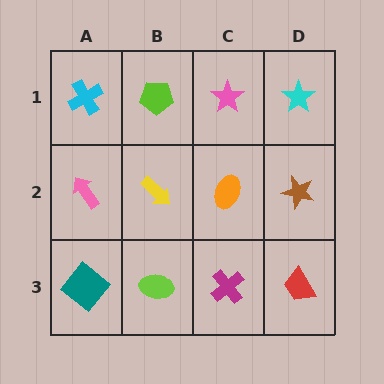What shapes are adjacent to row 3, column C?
An orange ellipse (row 2, column C), a lime ellipse (row 3, column B), a red trapezoid (row 3, column D).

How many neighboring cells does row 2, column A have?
3.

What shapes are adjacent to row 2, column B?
A lime pentagon (row 1, column B), a lime ellipse (row 3, column B), a pink arrow (row 2, column A), an orange ellipse (row 2, column C).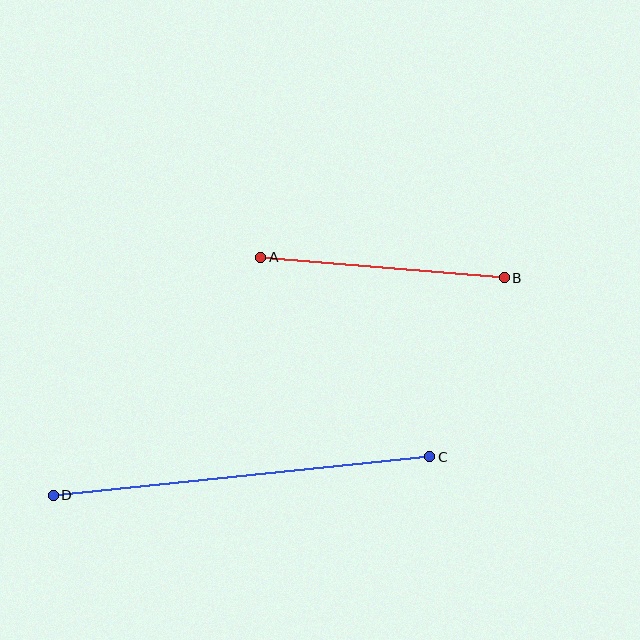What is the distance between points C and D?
The distance is approximately 379 pixels.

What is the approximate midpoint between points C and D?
The midpoint is at approximately (241, 476) pixels.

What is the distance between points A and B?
The distance is approximately 244 pixels.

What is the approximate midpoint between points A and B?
The midpoint is at approximately (383, 267) pixels.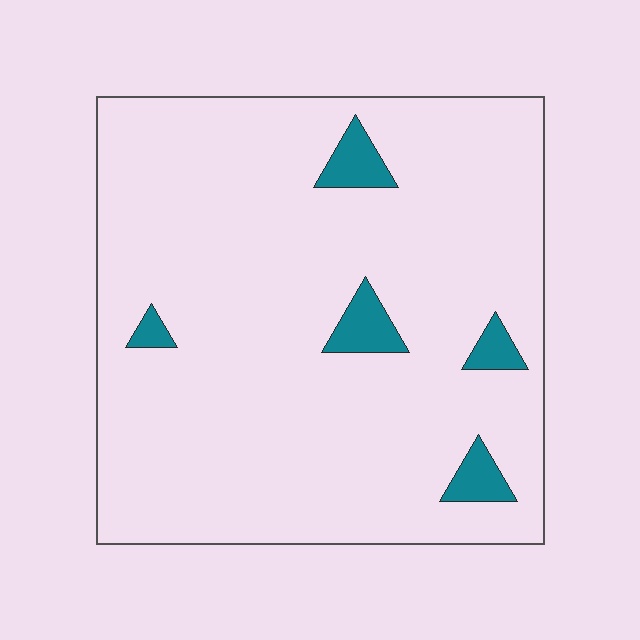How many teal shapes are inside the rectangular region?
5.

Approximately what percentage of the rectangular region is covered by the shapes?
Approximately 5%.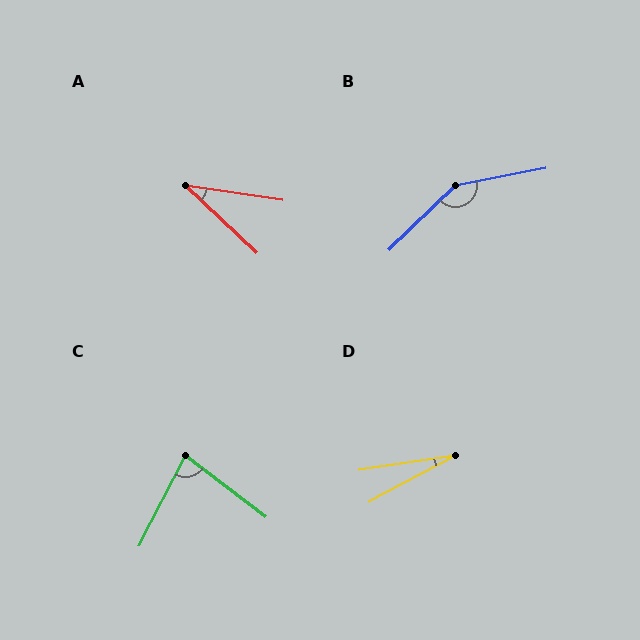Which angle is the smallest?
D, at approximately 20 degrees.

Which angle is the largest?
B, at approximately 147 degrees.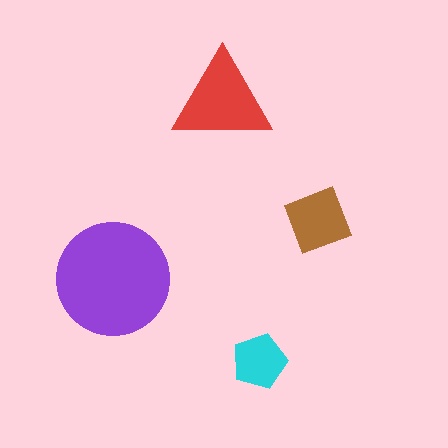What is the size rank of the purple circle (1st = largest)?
1st.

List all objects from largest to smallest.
The purple circle, the red triangle, the brown diamond, the cyan pentagon.